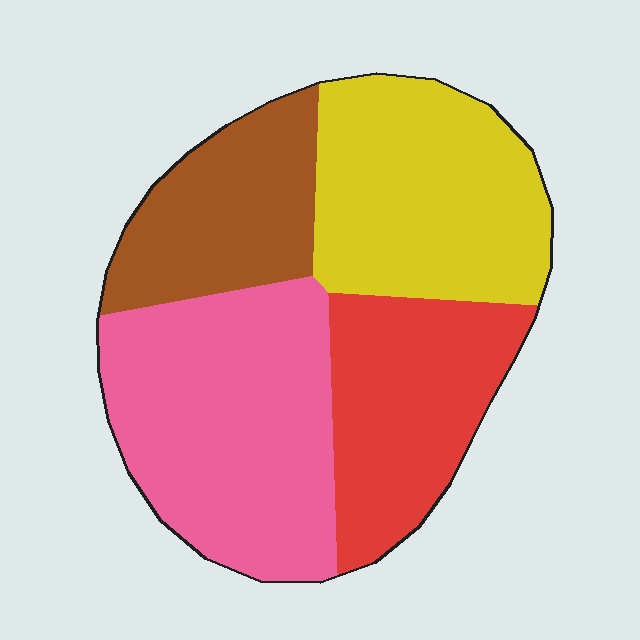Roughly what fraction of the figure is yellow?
Yellow takes up between a quarter and a half of the figure.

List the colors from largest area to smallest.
From largest to smallest: pink, yellow, red, brown.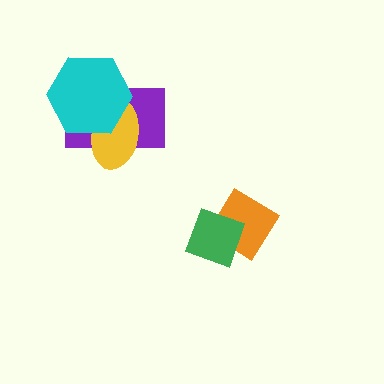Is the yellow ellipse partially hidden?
Yes, it is partially covered by another shape.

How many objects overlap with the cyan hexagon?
2 objects overlap with the cyan hexagon.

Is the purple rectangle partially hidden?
Yes, it is partially covered by another shape.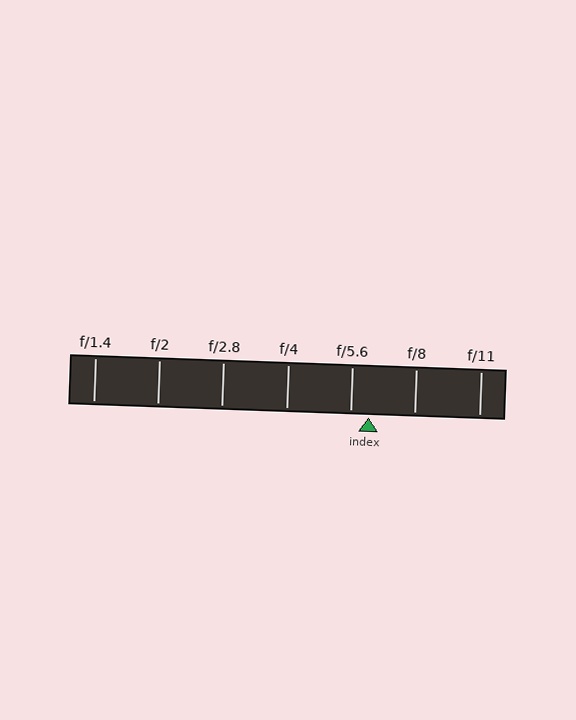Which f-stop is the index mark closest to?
The index mark is closest to f/5.6.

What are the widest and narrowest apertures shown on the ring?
The widest aperture shown is f/1.4 and the narrowest is f/11.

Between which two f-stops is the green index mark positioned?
The index mark is between f/5.6 and f/8.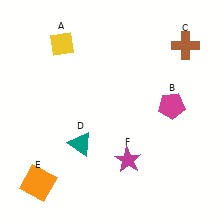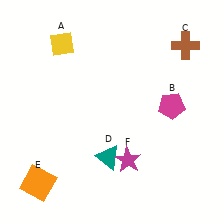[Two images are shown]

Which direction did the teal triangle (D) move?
The teal triangle (D) moved right.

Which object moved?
The teal triangle (D) moved right.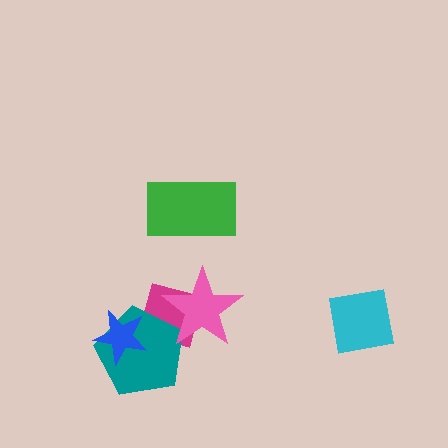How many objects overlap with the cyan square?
0 objects overlap with the cyan square.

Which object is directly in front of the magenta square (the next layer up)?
The teal pentagon is directly in front of the magenta square.